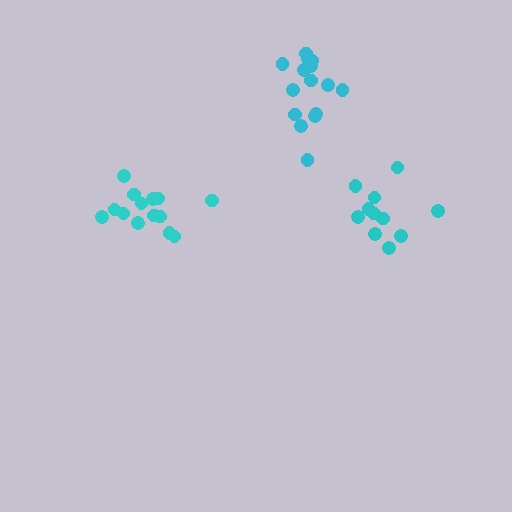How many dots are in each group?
Group 1: 15 dots, Group 2: 11 dots, Group 3: 14 dots (40 total).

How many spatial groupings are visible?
There are 3 spatial groupings.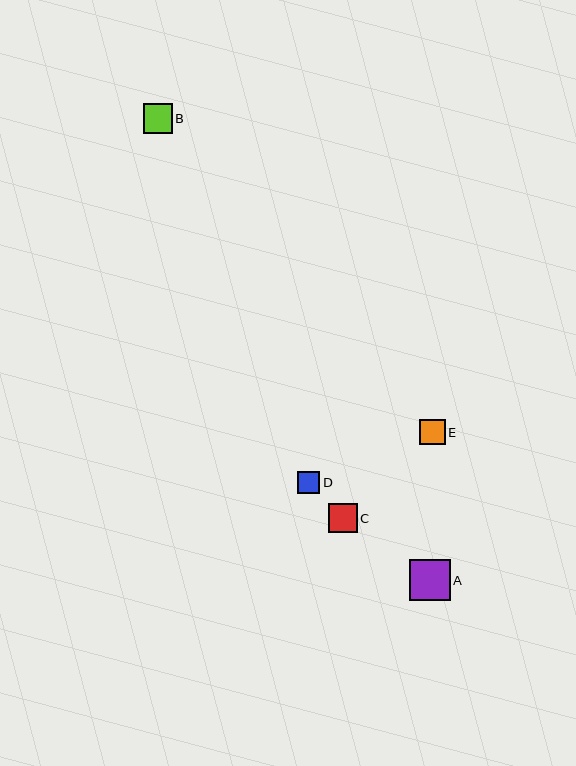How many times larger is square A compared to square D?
Square A is approximately 1.9 times the size of square D.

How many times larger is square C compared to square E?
Square C is approximately 1.1 times the size of square E.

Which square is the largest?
Square A is the largest with a size of approximately 41 pixels.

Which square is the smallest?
Square D is the smallest with a size of approximately 22 pixels.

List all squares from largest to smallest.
From largest to smallest: A, B, C, E, D.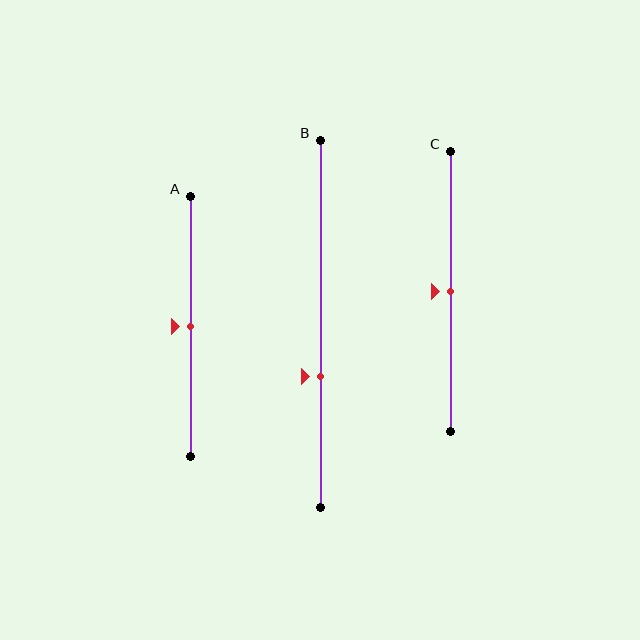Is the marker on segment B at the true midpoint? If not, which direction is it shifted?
No, the marker on segment B is shifted downward by about 14% of the segment length.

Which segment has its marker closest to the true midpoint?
Segment A has its marker closest to the true midpoint.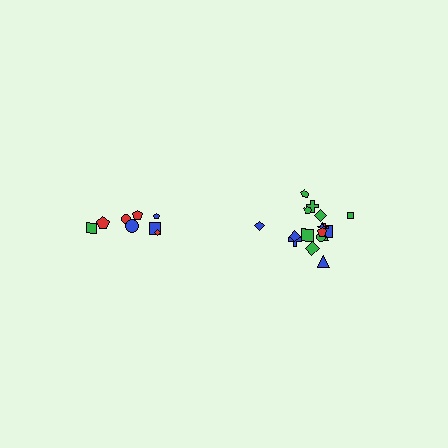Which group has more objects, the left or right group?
The right group.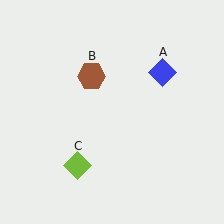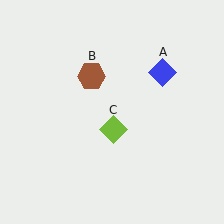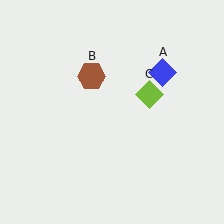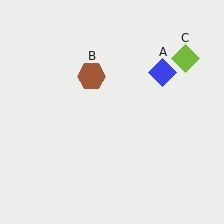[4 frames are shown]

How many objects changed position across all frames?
1 object changed position: lime diamond (object C).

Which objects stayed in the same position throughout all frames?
Blue diamond (object A) and brown hexagon (object B) remained stationary.